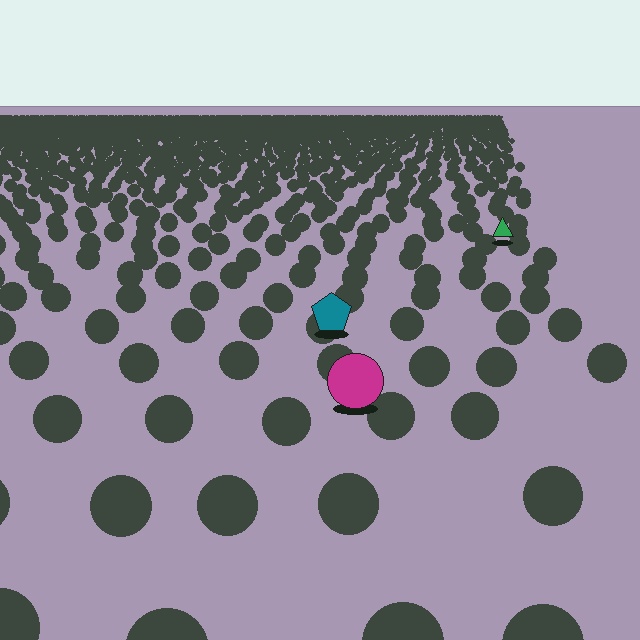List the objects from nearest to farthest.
From nearest to farthest: the magenta circle, the teal pentagon, the green triangle.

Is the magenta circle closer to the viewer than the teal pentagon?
Yes. The magenta circle is closer — you can tell from the texture gradient: the ground texture is coarser near it.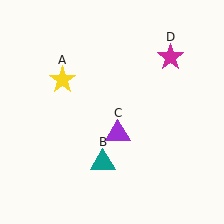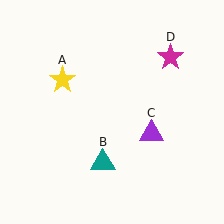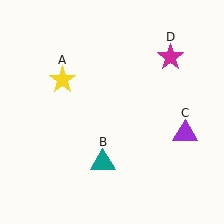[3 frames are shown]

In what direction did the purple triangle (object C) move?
The purple triangle (object C) moved right.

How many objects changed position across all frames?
1 object changed position: purple triangle (object C).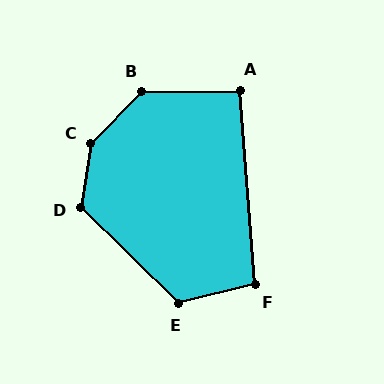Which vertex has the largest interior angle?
C, at approximately 144 degrees.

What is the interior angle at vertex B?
Approximately 135 degrees (obtuse).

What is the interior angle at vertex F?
Approximately 99 degrees (obtuse).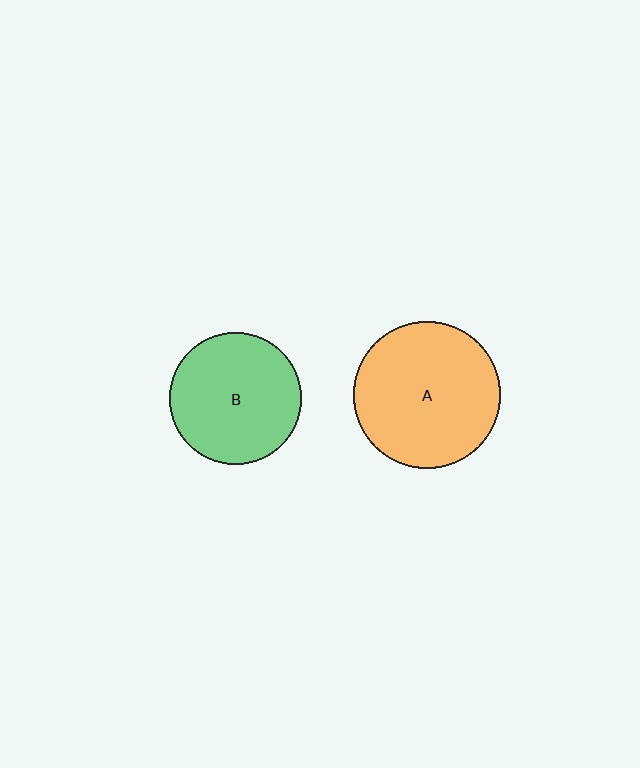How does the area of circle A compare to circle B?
Approximately 1.2 times.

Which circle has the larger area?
Circle A (orange).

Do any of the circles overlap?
No, none of the circles overlap.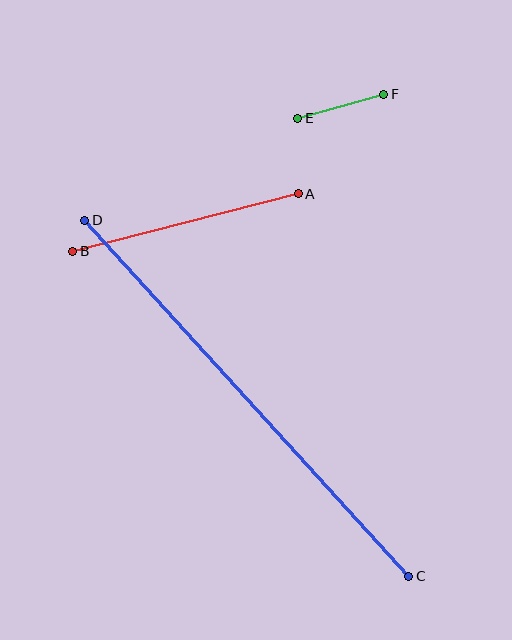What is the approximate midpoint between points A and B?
The midpoint is at approximately (186, 222) pixels.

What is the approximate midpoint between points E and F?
The midpoint is at approximately (341, 106) pixels.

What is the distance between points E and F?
The distance is approximately 89 pixels.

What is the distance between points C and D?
The distance is approximately 481 pixels.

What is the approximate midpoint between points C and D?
The midpoint is at approximately (247, 398) pixels.